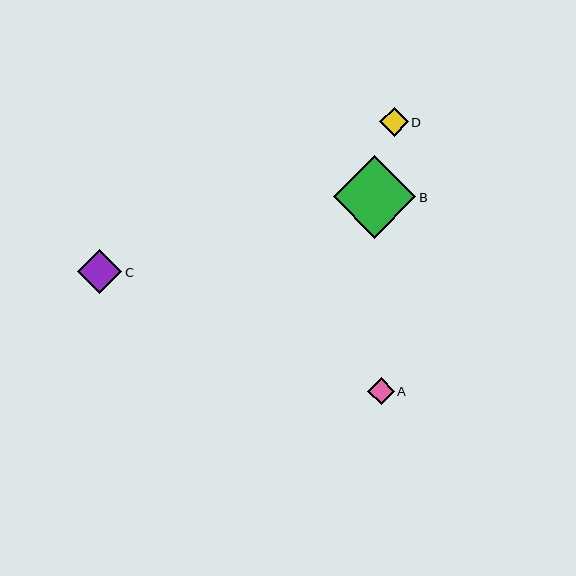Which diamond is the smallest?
Diamond A is the smallest with a size of approximately 26 pixels.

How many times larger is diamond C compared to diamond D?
Diamond C is approximately 1.5 times the size of diamond D.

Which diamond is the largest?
Diamond B is the largest with a size of approximately 82 pixels.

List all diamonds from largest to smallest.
From largest to smallest: B, C, D, A.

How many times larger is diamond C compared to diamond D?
Diamond C is approximately 1.5 times the size of diamond D.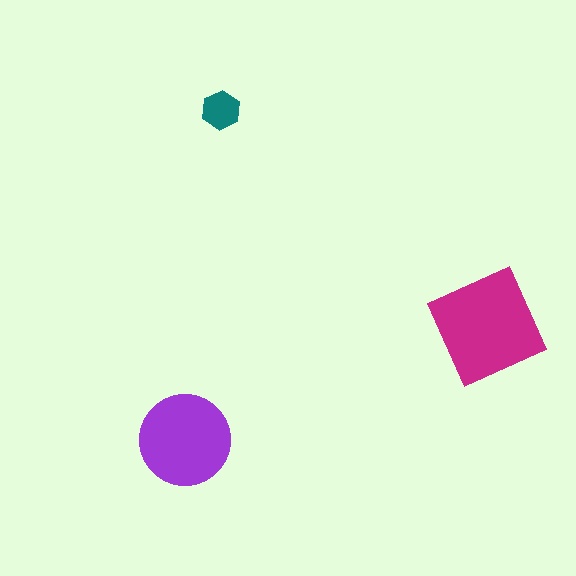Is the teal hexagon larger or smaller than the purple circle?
Smaller.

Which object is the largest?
The magenta square.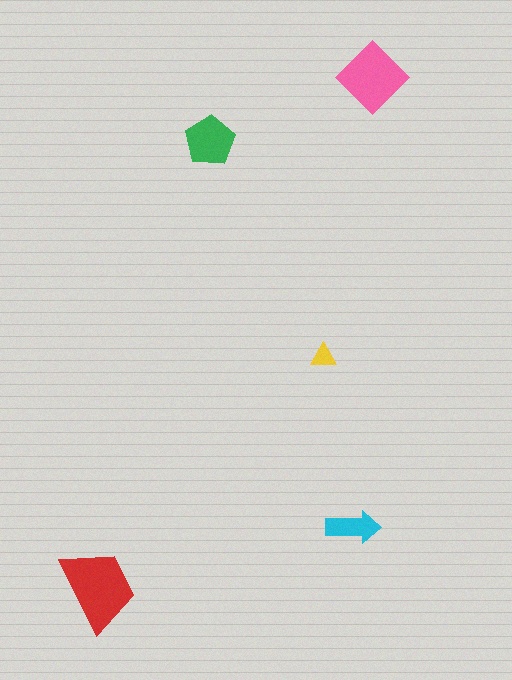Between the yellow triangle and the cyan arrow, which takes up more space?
The cyan arrow.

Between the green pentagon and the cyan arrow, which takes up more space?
The green pentagon.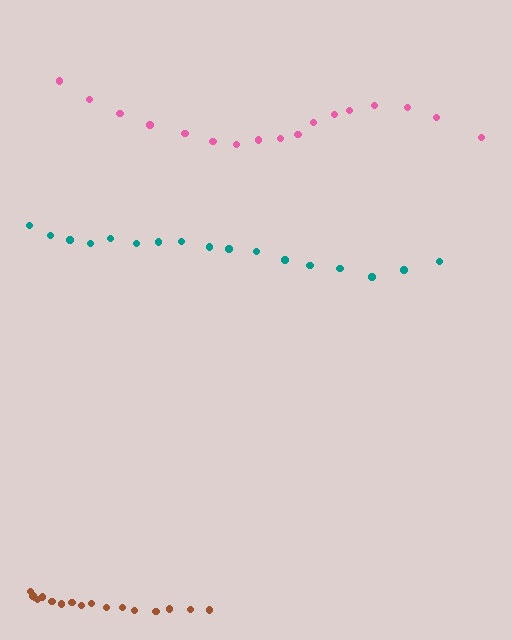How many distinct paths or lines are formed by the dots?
There are 3 distinct paths.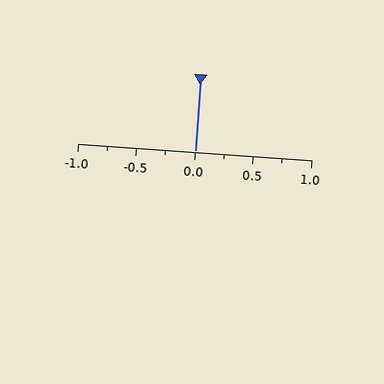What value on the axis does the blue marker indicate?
The marker indicates approximately 0.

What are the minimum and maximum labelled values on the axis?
The axis runs from -1.0 to 1.0.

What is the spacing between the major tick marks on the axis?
The major ticks are spaced 0.5 apart.